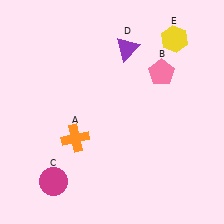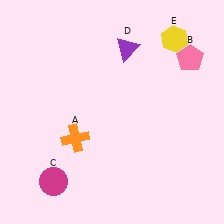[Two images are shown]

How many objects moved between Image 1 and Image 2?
1 object moved between the two images.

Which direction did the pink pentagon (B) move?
The pink pentagon (B) moved right.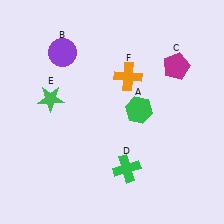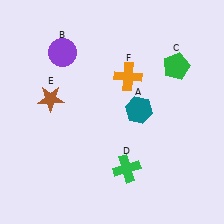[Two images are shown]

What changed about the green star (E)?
In Image 1, E is green. In Image 2, it changed to brown.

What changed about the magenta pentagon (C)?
In Image 1, C is magenta. In Image 2, it changed to green.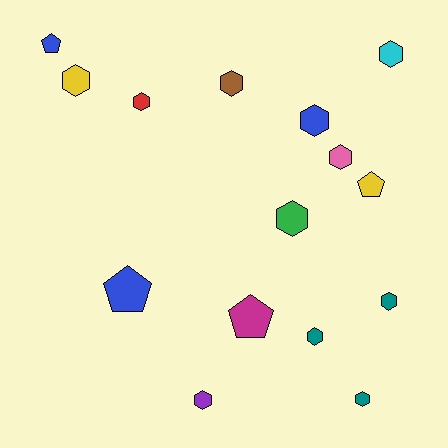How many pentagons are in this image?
There are 4 pentagons.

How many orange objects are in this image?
There are no orange objects.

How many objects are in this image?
There are 15 objects.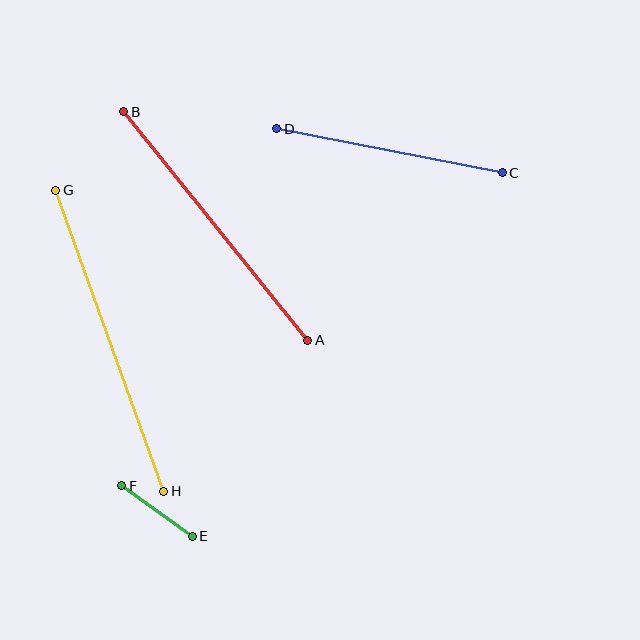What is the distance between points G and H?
The distance is approximately 320 pixels.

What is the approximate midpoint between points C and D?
The midpoint is at approximately (390, 151) pixels.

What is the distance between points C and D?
The distance is approximately 230 pixels.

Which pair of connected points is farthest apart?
Points G and H are farthest apart.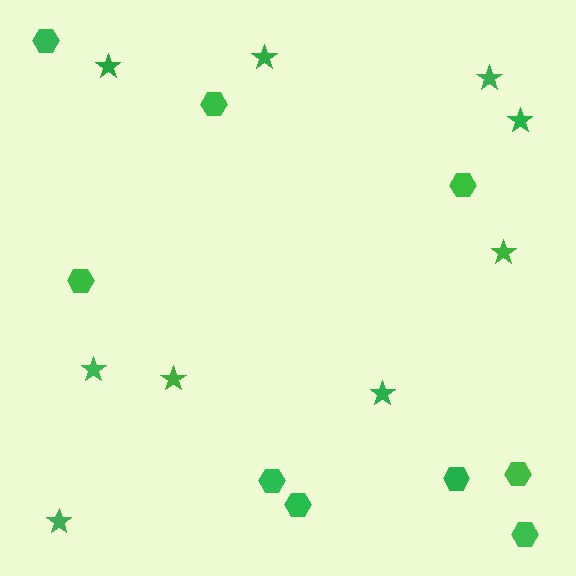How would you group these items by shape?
There are 2 groups: one group of stars (9) and one group of hexagons (9).